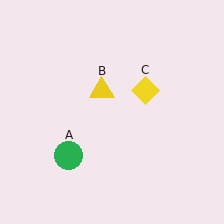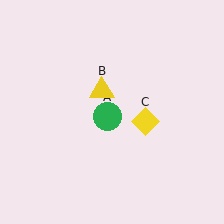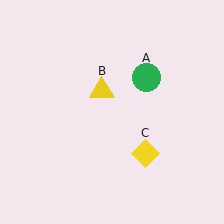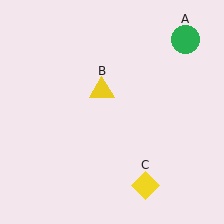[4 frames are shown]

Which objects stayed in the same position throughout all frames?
Yellow triangle (object B) remained stationary.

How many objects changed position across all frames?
2 objects changed position: green circle (object A), yellow diamond (object C).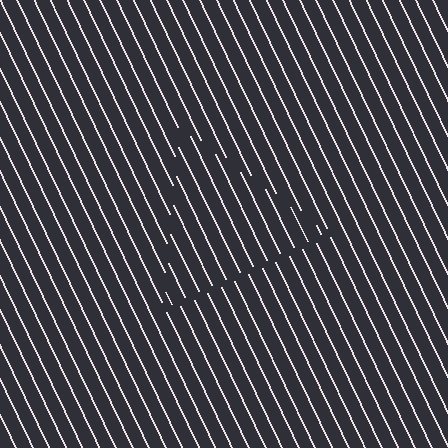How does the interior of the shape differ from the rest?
The interior of the shape contains the same grating, shifted by half a period — the contour is defined by the phase discontinuity where line-ends from the inner and outer gratings abut.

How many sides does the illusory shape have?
3 sides — the line-ends trace a triangle.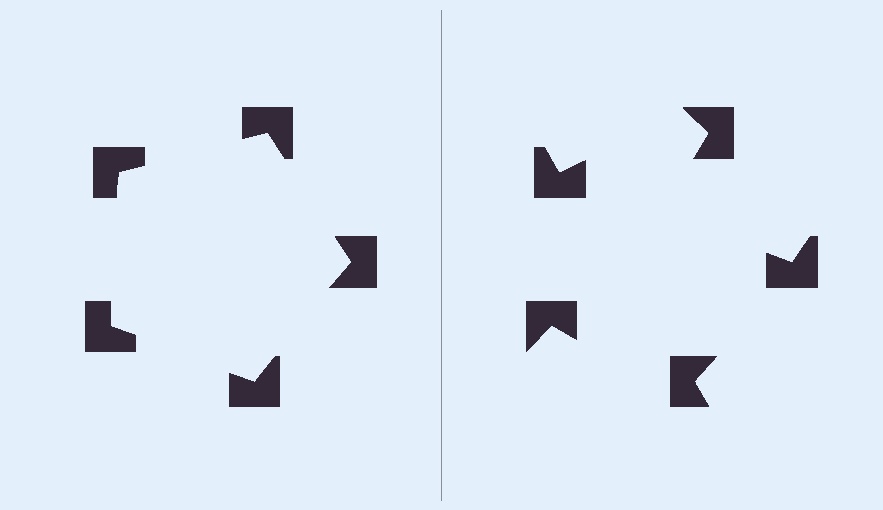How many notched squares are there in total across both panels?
10 — 5 on each side.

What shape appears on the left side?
An illusory pentagon.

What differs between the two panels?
The notched squares are positioned identically on both sides; only the wedge orientations differ. On the left they align to a pentagon; on the right they are misaligned.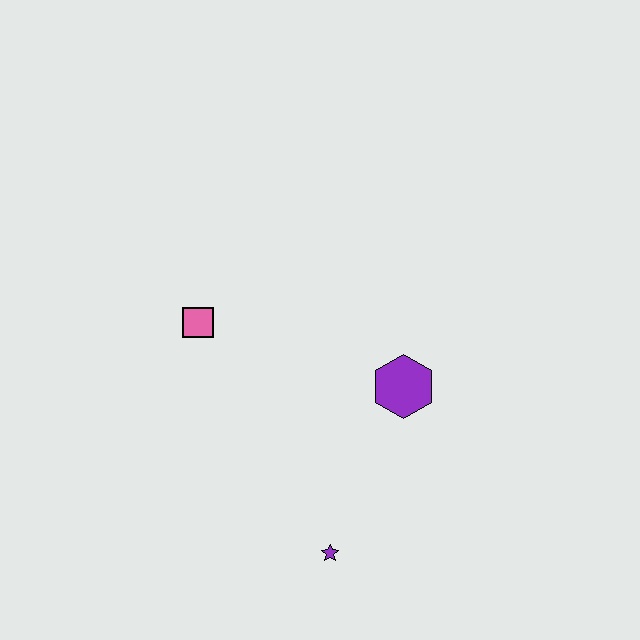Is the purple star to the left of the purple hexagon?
Yes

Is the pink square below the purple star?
No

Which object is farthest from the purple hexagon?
The pink square is farthest from the purple hexagon.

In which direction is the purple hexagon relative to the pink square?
The purple hexagon is to the right of the pink square.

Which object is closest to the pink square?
The purple hexagon is closest to the pink square.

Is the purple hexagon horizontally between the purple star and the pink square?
No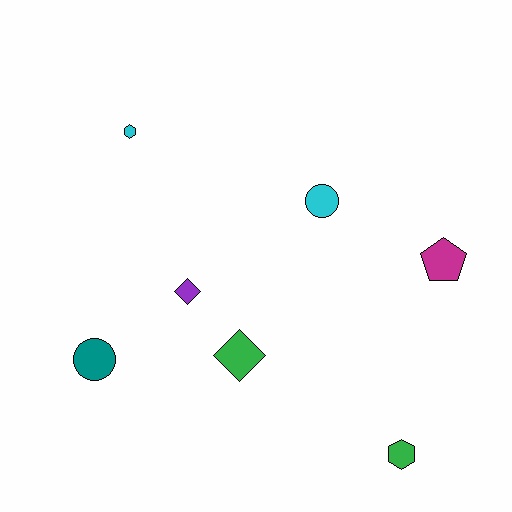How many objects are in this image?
There are 7 objects.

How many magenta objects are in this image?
There is 1 magenta object.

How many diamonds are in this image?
There are 2 diamonds.